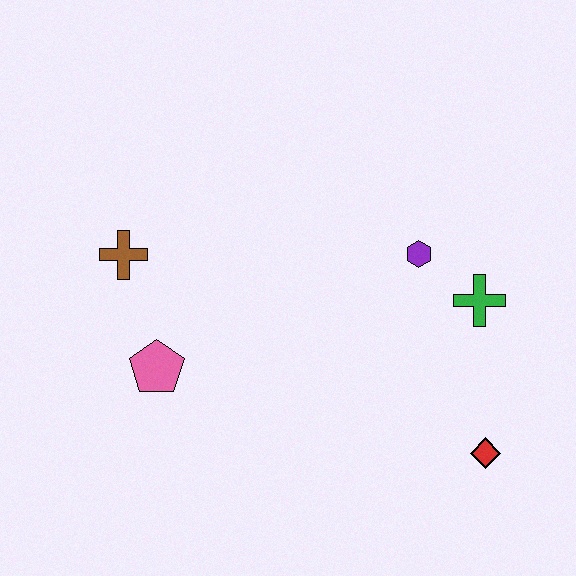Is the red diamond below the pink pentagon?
Yes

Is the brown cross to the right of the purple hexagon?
No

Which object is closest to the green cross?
The purple hexagon is closest to the green cross.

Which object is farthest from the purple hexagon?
The brown cross is farthest from the purple hexagon.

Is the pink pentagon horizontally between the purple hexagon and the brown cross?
Yes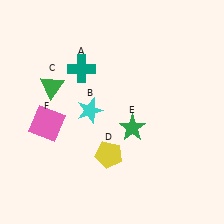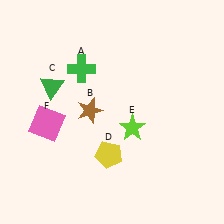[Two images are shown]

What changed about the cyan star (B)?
In Image 1, B is cyan. In Image 2, it changed to brown.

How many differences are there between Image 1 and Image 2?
There are 3 differences between the two images.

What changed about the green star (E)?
In Image 1, E is green. In Image 2, it changed to lime.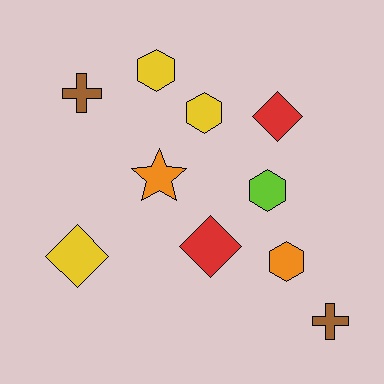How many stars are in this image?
There is 1 star.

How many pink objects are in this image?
There are no pink objects.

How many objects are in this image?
There are 10 objects.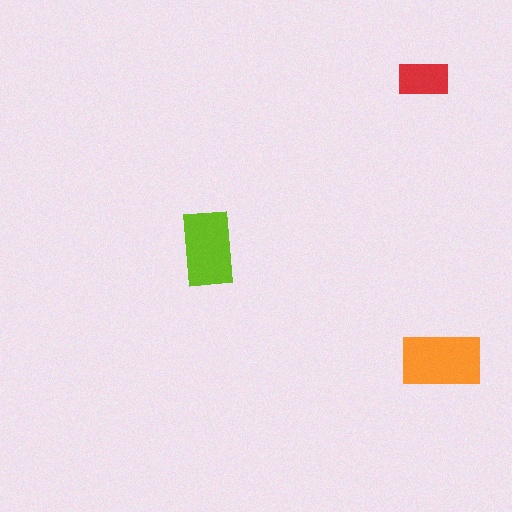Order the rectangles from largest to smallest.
the orange one, the lime one, the red one.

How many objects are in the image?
There are 3 objects in the image.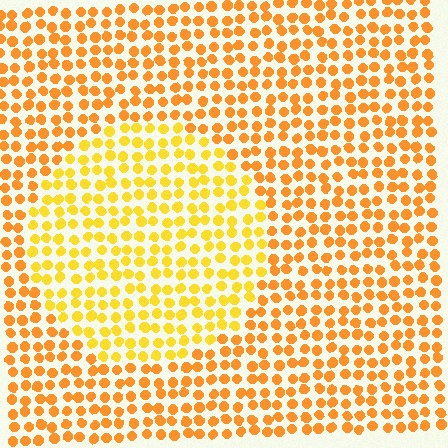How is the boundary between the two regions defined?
The boundary is defined purely by a slight shift in hue (about 22 degrees). Spacing, size, and orientation are identical on both sides.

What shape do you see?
I see a circle.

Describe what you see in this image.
The image is filled with small orange elements in a uniform arrangement. A circle-shaped region is visible where the elements are tinted to a slightly different hue, forming a subtle color boundary.